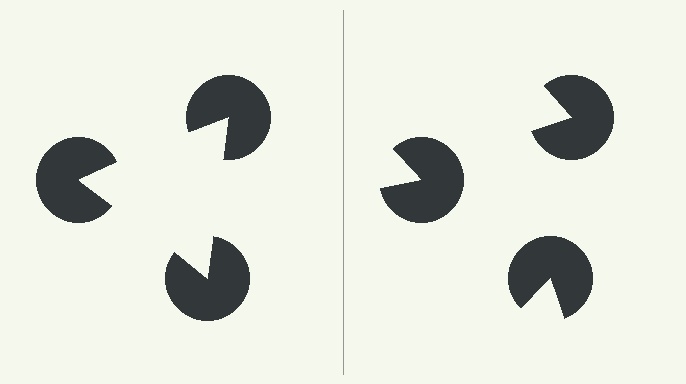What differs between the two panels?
The pac-man discs are positioned identically on both sides; only the wedge orientations differ. On the left they align to a triangle; on the right they are misaligned.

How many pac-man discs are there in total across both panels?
6 — 3 on each side.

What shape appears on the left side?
An illusory triangle.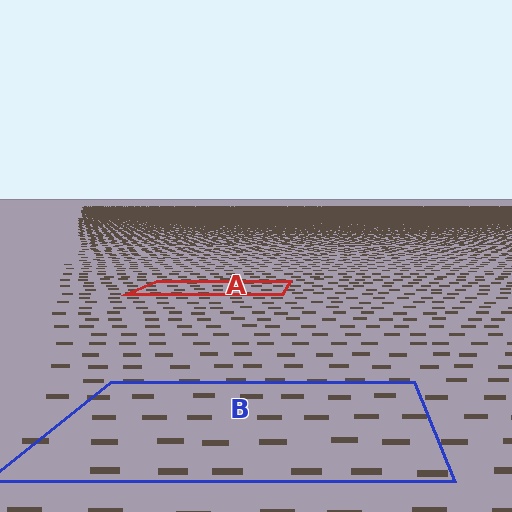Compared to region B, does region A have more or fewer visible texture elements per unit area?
Region A has more texture elements per unit area — they are packed more densely because it is farther away.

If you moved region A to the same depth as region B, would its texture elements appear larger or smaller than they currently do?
They would appear larger. At a closer depth, the same texture elements are projected at a bigger on-screen size.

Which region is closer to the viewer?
Region B is closer. The texture elements there are larger and more spread out.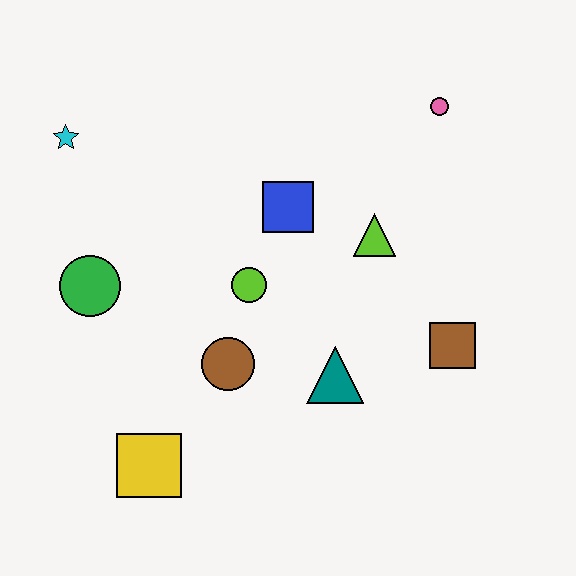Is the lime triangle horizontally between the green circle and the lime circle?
No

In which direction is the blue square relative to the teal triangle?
The blue square is above the teal triangle.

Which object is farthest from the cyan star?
The brown square is farthest from the cyan star.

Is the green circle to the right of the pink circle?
No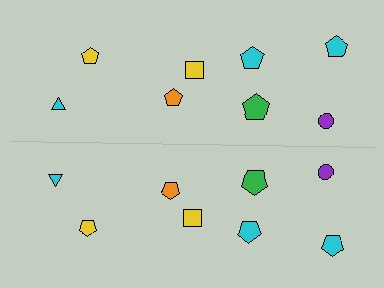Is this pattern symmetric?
Yes, this pattern has bilateral (reflection) symmetry.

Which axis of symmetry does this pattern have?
The pattern has a horizontal axis of symmetry running through the center of the image.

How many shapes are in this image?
There are 16 shapes in this image.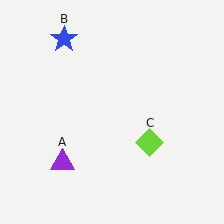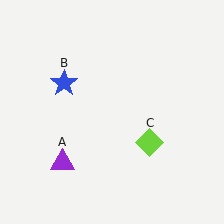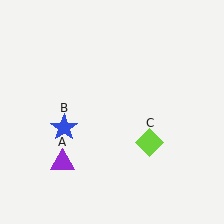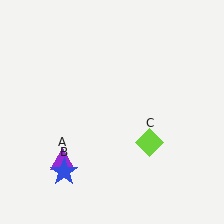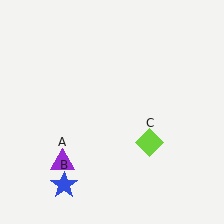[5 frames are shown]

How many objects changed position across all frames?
1 object changed position: blue star (object B).